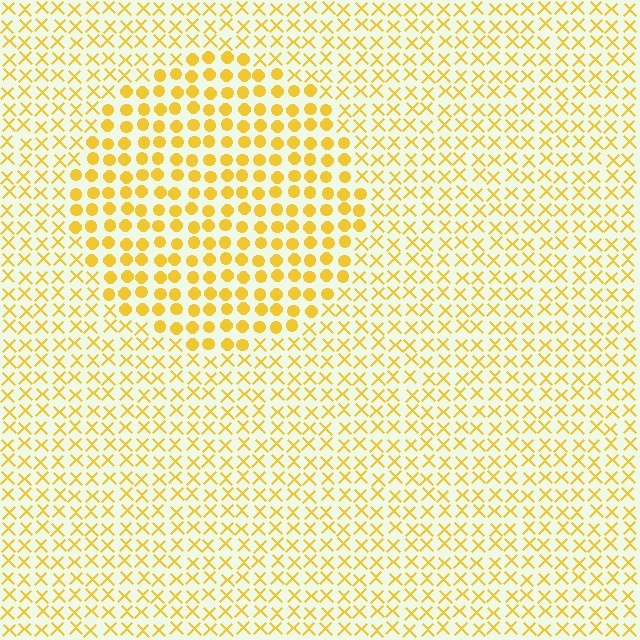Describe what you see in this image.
The image is filled with small yellow elements arranged in a uniform grid. A circle-shaped region contains circles, while the surrounding area contains X marks. The boundary is defined purely by the change in element shape.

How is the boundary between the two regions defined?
The boundary is defined by a change in element shape: circles inside vs. X marks outside. All elements share the same color and spacing.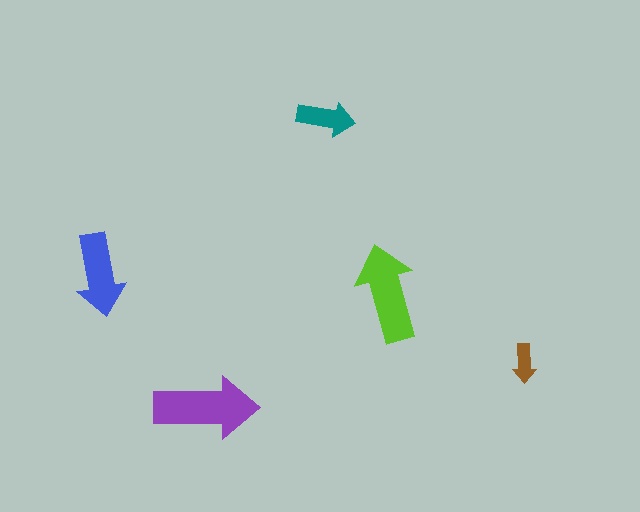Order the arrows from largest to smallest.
the purple one, the lime one, the blue one, the teal one, the brown one.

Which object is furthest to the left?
The blue arrow is leftmost.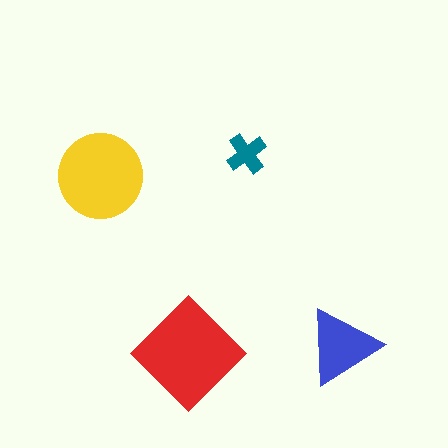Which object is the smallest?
The teal cross.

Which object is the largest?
The red diamond.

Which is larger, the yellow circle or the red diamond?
The red diamond.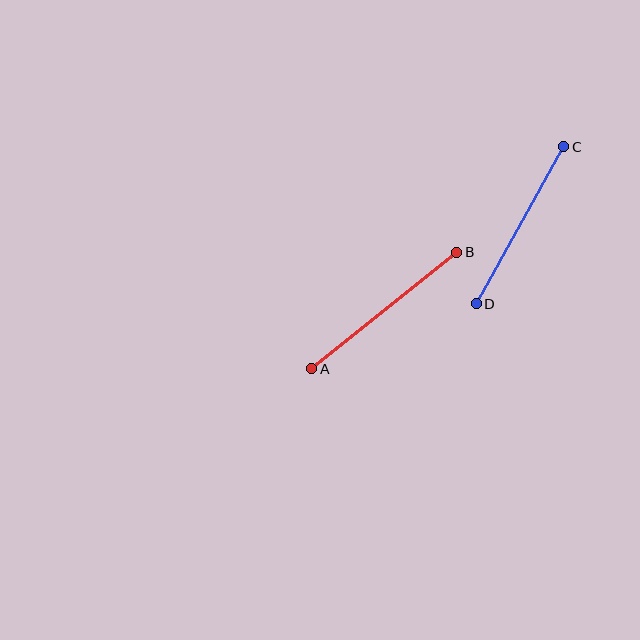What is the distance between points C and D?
The distance is approximately 180 pixels.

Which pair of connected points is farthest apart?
Points A and B are farthest apart.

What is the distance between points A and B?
The distance is approximately 186 pixels.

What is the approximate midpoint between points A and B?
The midpoint is at approximately (384, 311) pixels.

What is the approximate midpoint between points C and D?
The midpoint is at approximately (520, 225) pixels.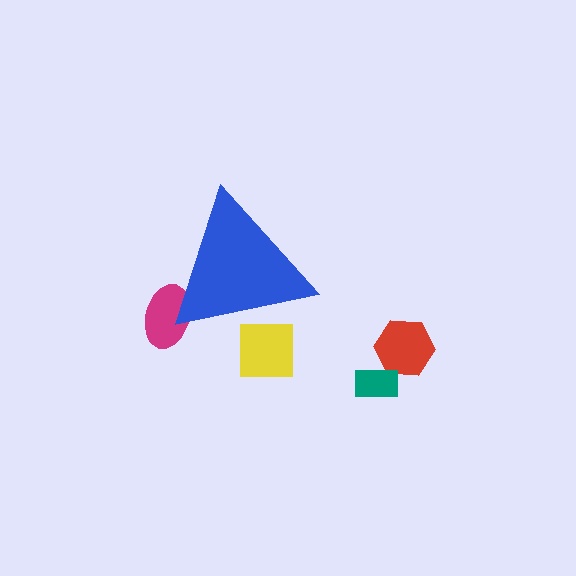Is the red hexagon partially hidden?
No, the red hexagon is fully visible.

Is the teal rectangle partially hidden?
No, the teal rectangle is fully visible.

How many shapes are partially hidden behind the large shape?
2 shapes are partially hidden.